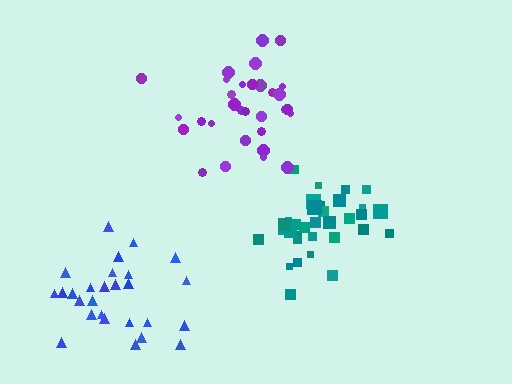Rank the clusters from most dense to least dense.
teal, blue, purple.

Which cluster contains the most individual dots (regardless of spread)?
Teal (33).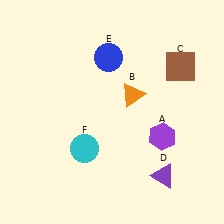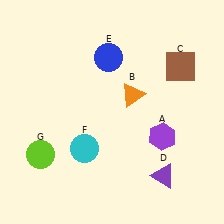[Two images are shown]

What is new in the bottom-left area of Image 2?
A lime circle (G) was added in the bottom-left area of Image 2.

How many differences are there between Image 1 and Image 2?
There is 1 difference between the two images.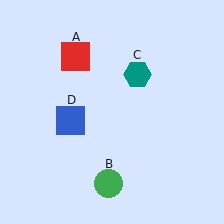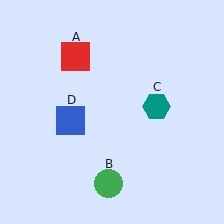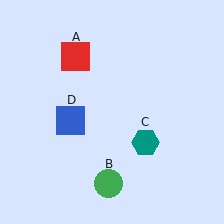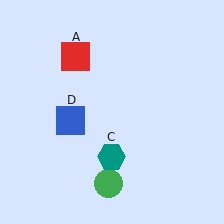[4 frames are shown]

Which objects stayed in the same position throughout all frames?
Red square (object A) and green circle (object B) and blue square (object D) remained stationary.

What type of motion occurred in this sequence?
The teal hexagon (object C) rotated clockwise around the center of the scene.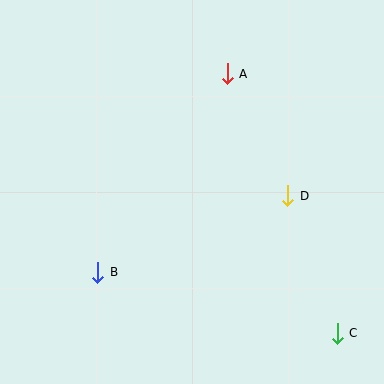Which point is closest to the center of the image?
Point D at (288, 196) is closest to the center.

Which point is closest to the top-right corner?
Point A is closest to the top-right corner.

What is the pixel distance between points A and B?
The distance between A and B is 237 pixels.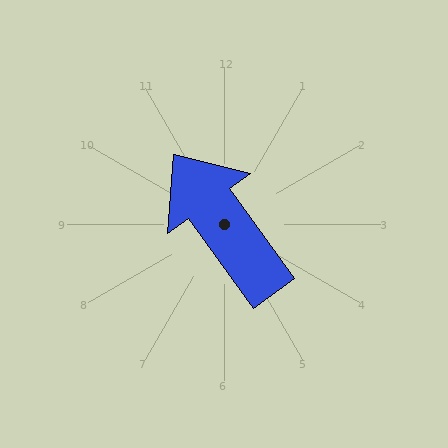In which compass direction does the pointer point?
Northwest.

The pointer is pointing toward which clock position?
Roughly 11 o'clock.